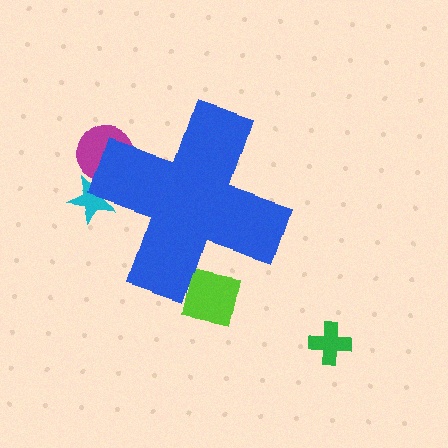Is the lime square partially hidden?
Yes, the lime square is partially hidden behind the blue cross.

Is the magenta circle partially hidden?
Yes, the magenta circle is partially hidden behind the blue cross.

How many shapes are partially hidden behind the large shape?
3 shapes are partially hidden.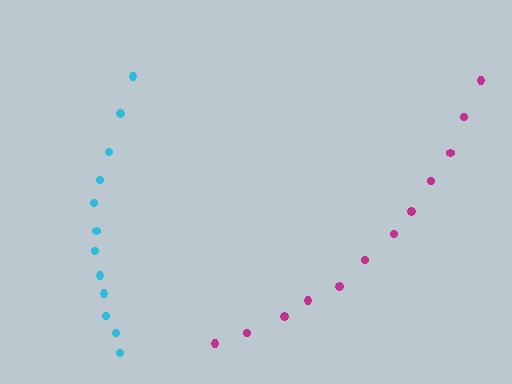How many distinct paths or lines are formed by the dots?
There are 2 distinct paths.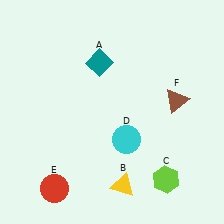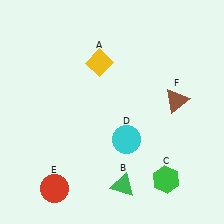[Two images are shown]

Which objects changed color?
A changed from teal to yellow. B changed from yellow to green. C changed from lime to green.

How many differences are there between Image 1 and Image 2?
There are 3 differences between the two images.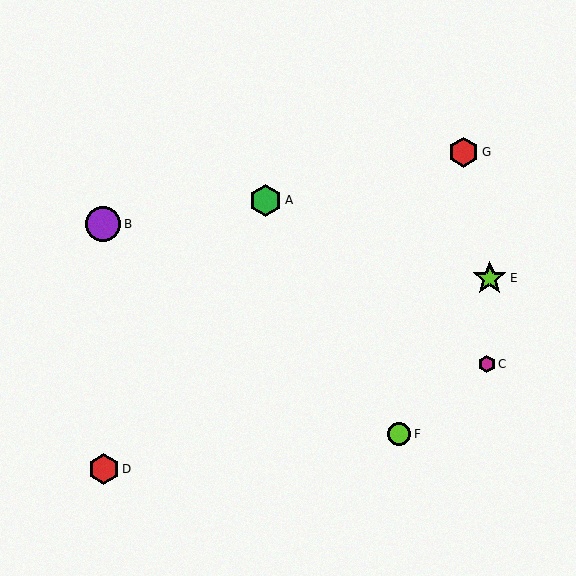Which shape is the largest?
The purple circle (labeled B) is the largest.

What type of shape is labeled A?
Shape A is a green hexagon.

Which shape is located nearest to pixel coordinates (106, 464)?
The red hexagon (labeled D) at (104, 469) is nearest to that location.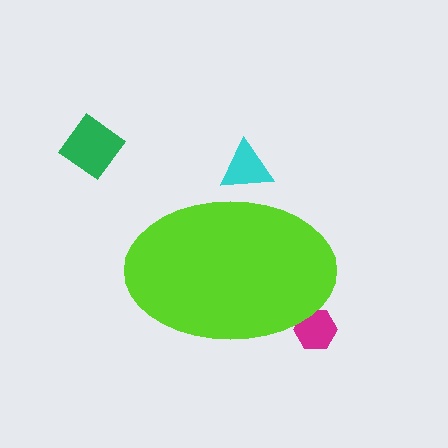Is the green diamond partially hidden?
No, the green diamond is fully visible.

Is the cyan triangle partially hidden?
Yes, the cyan triangle is partially hidden behind the lime ellipse.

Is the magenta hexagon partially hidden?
Yes, the magenta hexagon is partially hidden behind the lime ellipse.